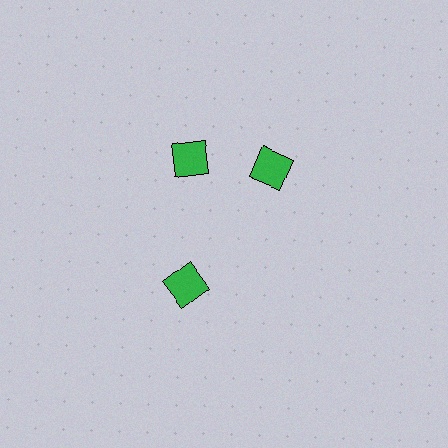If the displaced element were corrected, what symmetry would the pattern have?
It would have 3-fold rotational symmetry — the pattern would map onto itself every 120 degrees.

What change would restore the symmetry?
The symmetry would be restored by rotating it back into even spacing with its neighbors so that all 3 diamonds sit at equal angles and equal distance from the center.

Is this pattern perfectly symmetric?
No. The 3 green diamonds are arranged in a ring, but one element near the 3 o'clock position is rotated out of alignment along the ring, breaking the 3-fold rotational symmetry.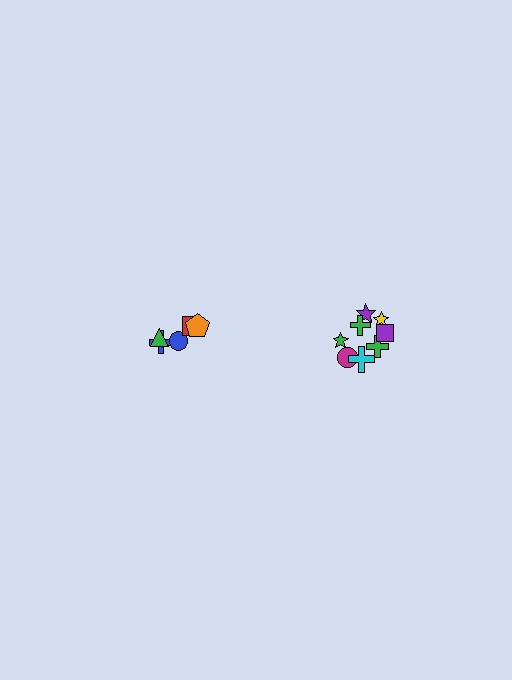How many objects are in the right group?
There are 8 objects.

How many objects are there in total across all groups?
There are 13 objects.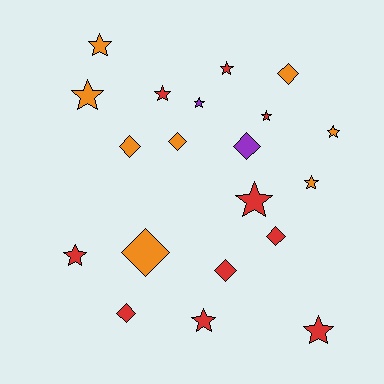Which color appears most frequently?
Red, with 10 objects.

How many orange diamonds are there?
There are 4 orange diamonds.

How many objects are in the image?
There are 20 objects.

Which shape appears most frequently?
Star, with 12 objects.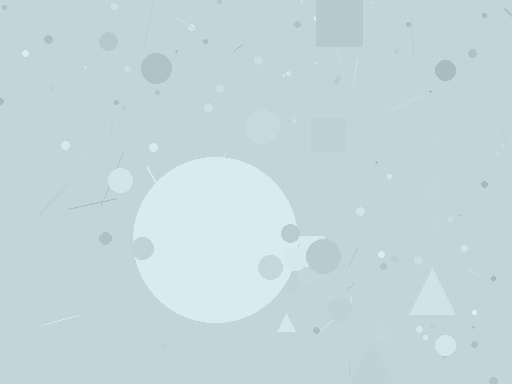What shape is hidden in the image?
A circle is hidden in the image.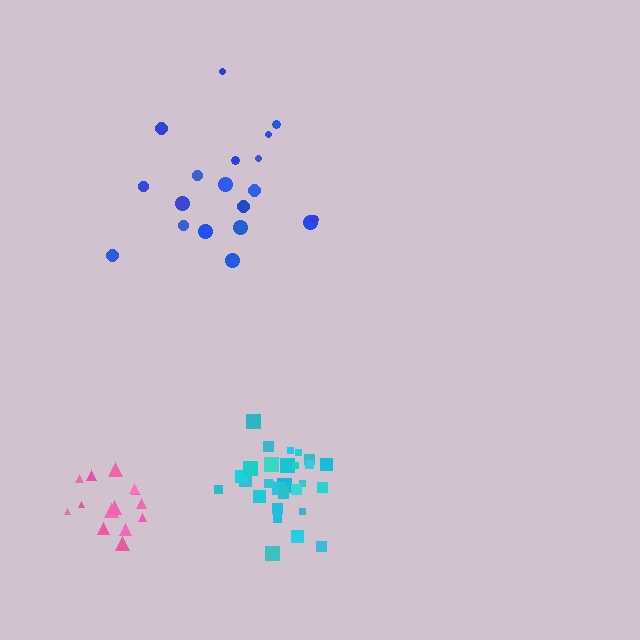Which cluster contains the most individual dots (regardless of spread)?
Cyan (30).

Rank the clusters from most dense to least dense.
cyan, pink, blue.